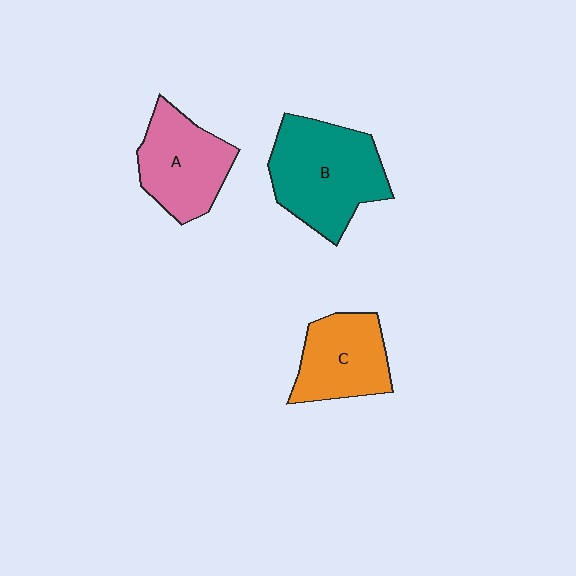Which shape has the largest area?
Shape B (teal).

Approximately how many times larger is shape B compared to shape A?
Approximately 1.3 times.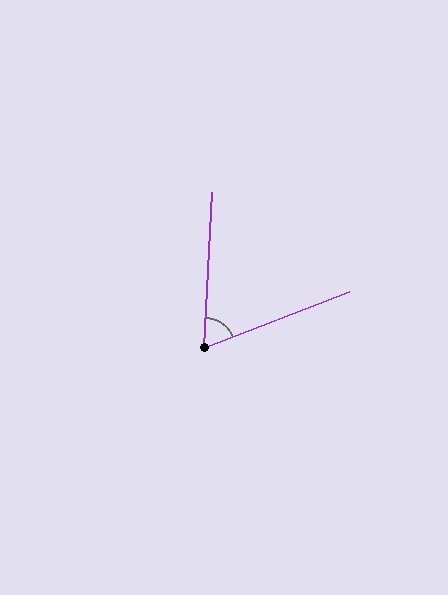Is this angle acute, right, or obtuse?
It is acute.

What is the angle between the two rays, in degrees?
Approximately 66 degrees.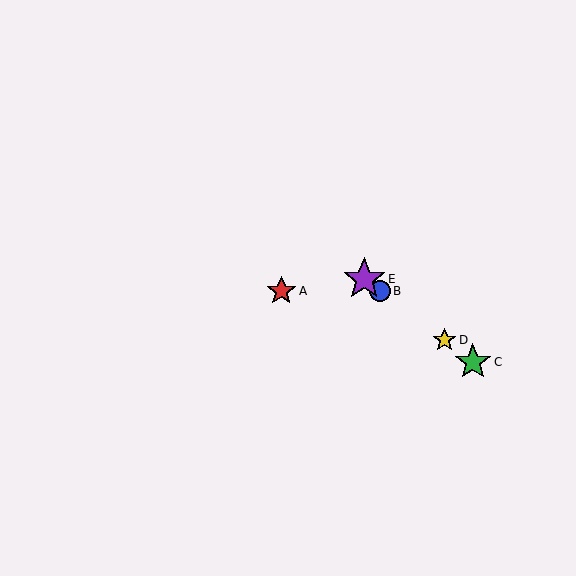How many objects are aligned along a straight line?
4 objects (B, C, D, E) are aligned along a straight line.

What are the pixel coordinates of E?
Object E is at (364, 279).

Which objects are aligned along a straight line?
Objects B, C, D, E are aligned along a straight line.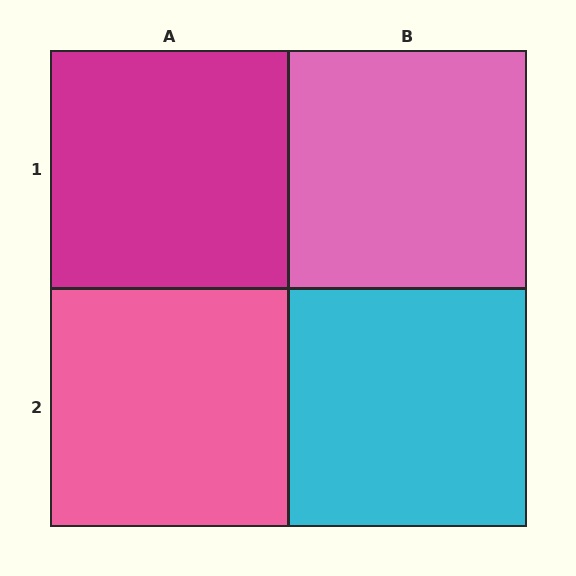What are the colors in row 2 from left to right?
Pink, cyan.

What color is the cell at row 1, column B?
Pink.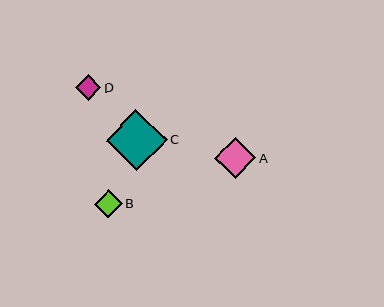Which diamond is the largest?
Diamond C is the largest with a size of approximately 60 pixels.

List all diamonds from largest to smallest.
From largest to smallest: C, A, B, D.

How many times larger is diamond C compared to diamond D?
Diamond C is approximately 2.3 times the size of diamond D.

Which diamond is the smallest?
Diamond D is the smallest with a size of approximately 26 pixels.